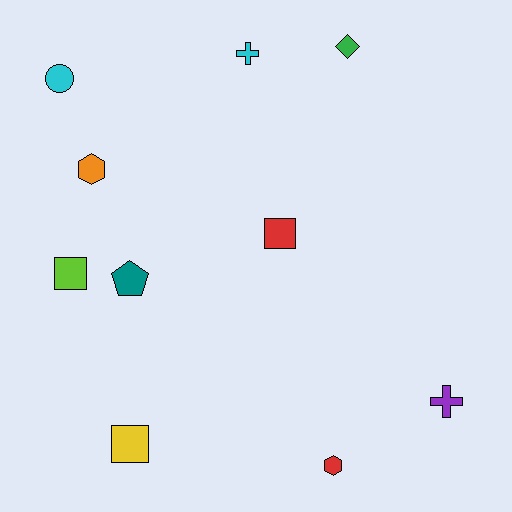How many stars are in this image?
There are no stars.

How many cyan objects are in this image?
There are 2 cyan objects.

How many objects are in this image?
There are 10 objects.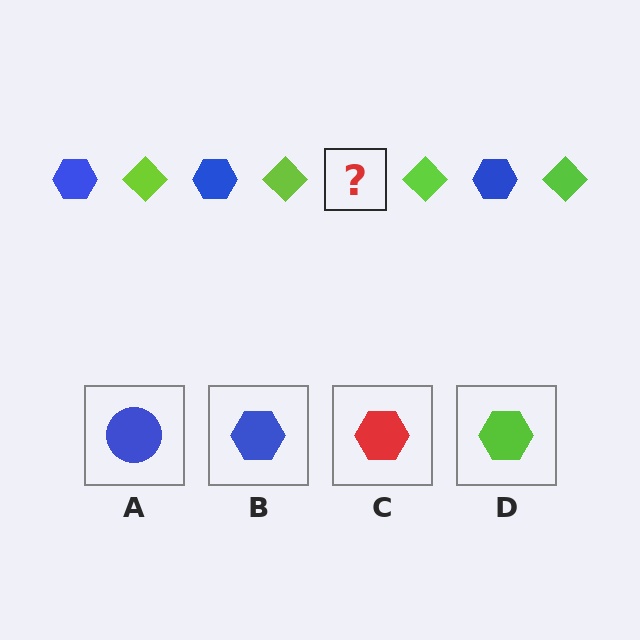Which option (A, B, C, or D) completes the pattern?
B.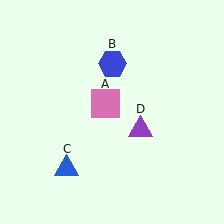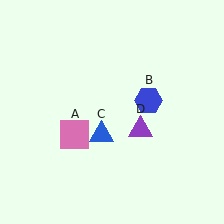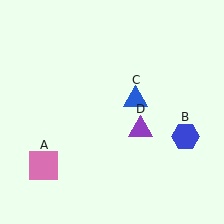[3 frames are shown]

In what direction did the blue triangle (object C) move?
The blue triangle (object C) moved up and to the right.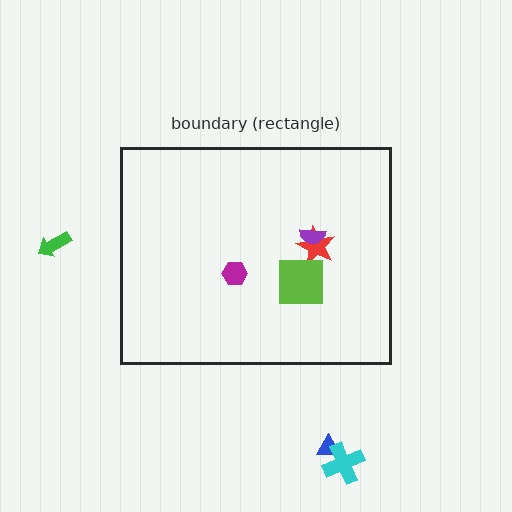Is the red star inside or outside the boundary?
Inside.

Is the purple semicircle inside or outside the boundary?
Inside.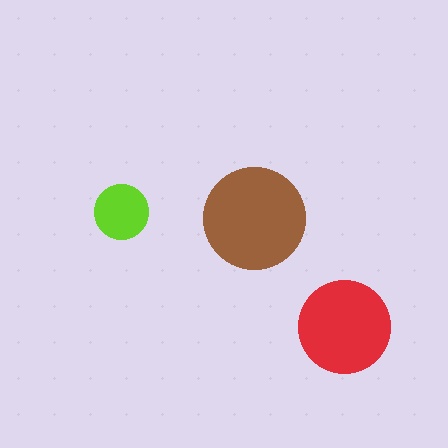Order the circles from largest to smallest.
the brown one, the red one, the lime one.